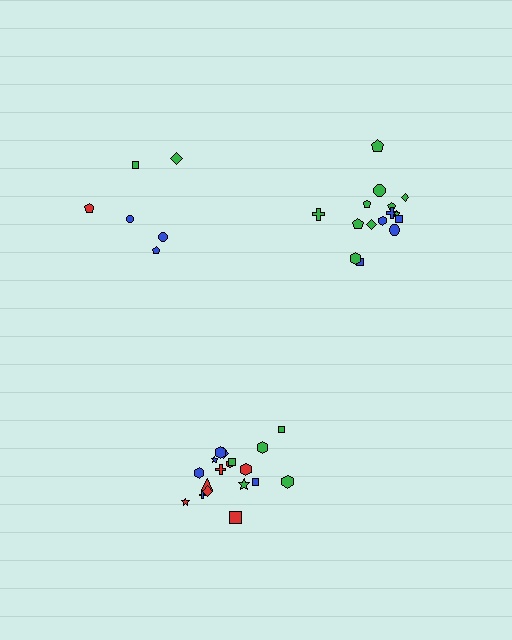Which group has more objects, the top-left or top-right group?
The top-right group.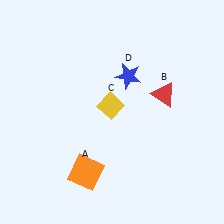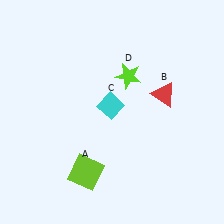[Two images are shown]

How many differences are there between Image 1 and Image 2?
There are 3 differences between the two images.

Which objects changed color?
A changed from orange to lime. C changed from yellow to cyan. D changed from blue to lime.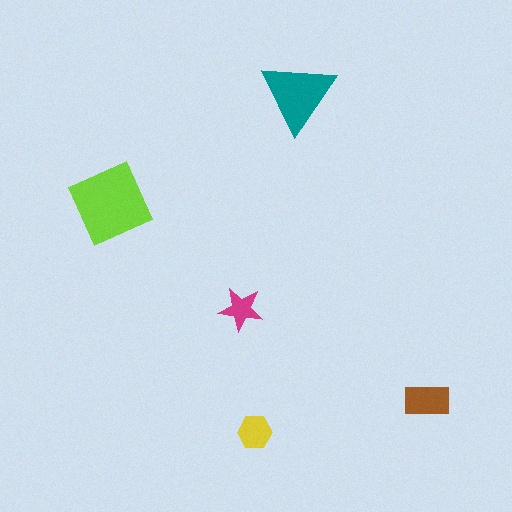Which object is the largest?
The lime diamond.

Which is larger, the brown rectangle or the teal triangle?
The teal triangle.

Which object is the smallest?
The magenta star.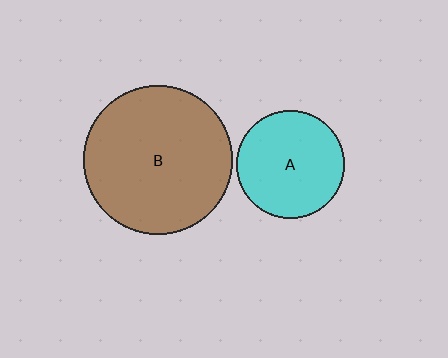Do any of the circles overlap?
No, none of the circles overlap.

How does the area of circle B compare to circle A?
Approximately 1.9 times.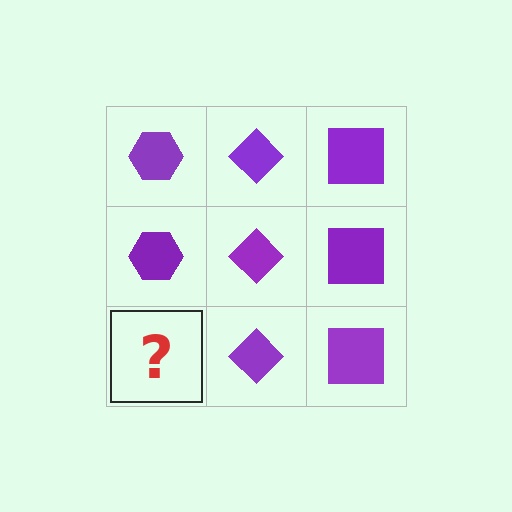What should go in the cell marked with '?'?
The missing cell should contain a purple hexagon.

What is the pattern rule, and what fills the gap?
The rule is that each column has a consistent shape. The gap should be filled with a purple hexagon.